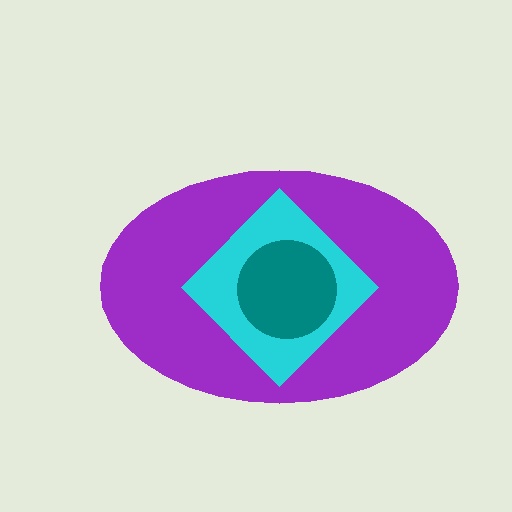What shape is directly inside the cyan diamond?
The teal circle.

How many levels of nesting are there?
3.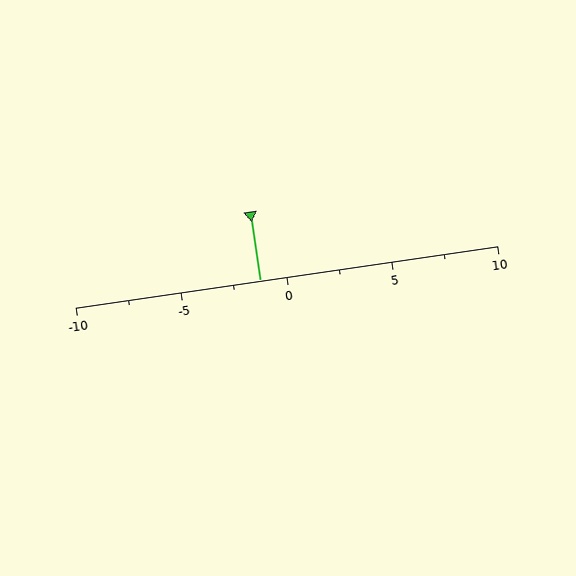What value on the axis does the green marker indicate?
The marker indicates approximately -1.2.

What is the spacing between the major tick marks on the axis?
The major ticks are spaced 5 apart.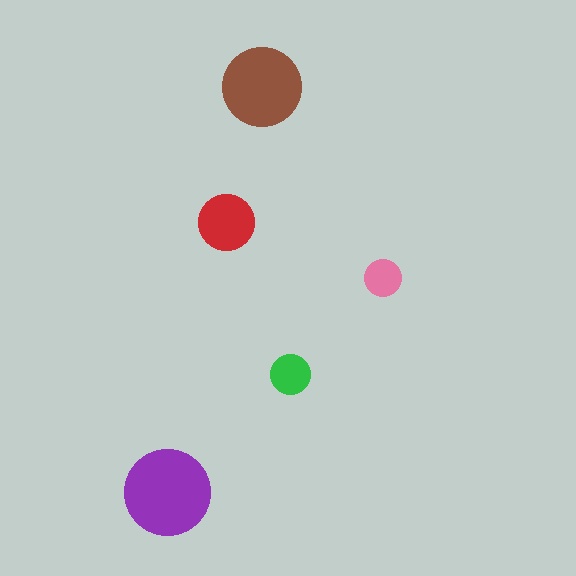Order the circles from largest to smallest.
the purple one, the brown one, the red one, the green one, the pink one.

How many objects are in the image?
There are 5 objects in the image.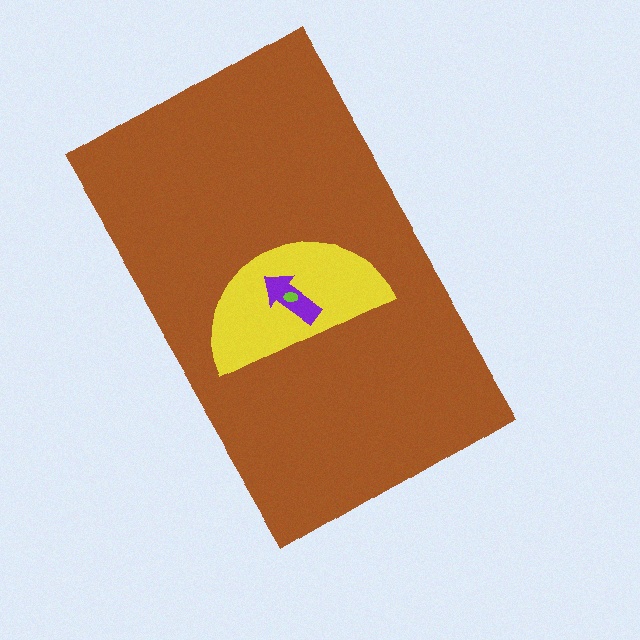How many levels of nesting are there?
4.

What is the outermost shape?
The brown rectangle.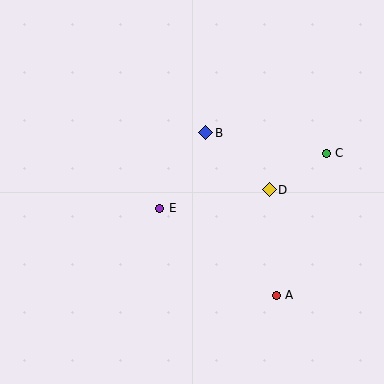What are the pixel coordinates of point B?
Point B is at (206, 133).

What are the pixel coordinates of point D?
Point D is at (269, 190).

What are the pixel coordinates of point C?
Point C is at (326, 153).